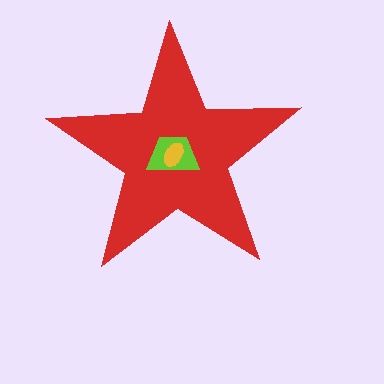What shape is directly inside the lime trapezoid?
The yellow ellipse.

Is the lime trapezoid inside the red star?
Yes.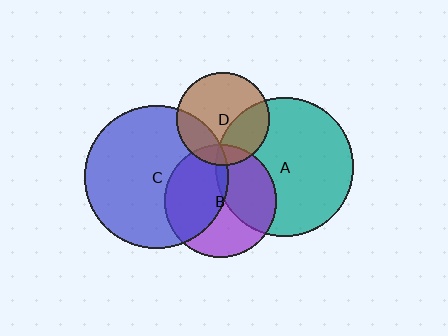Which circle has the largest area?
Circle C (blue).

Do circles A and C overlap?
Yes.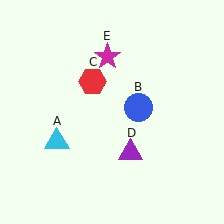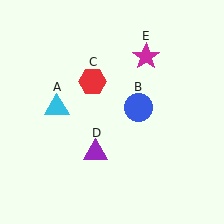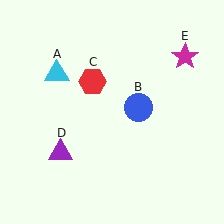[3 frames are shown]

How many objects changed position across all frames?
3 objects changed position: cyan triangle (object A), purple triangle (object D), magenta star (object E).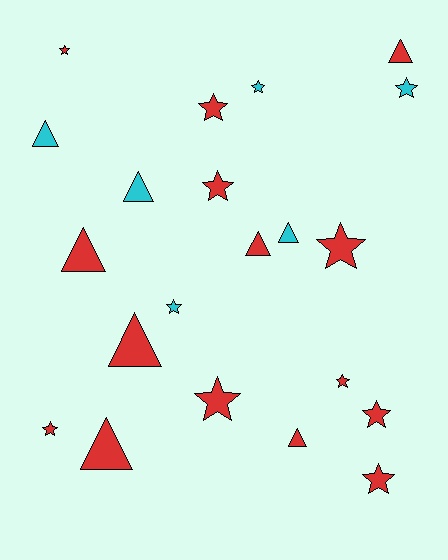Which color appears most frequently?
Red, with 15 objects.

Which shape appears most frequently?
Star, with 12 objects.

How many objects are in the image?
There are 21 objects.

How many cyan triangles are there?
There are 3 cyan triangles.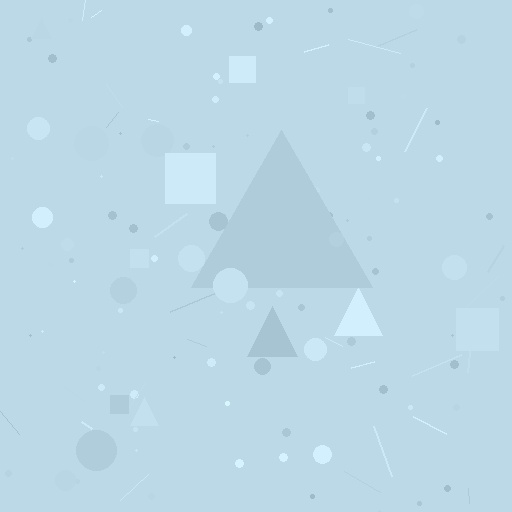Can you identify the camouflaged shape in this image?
The camouflaged shape is a triangle.